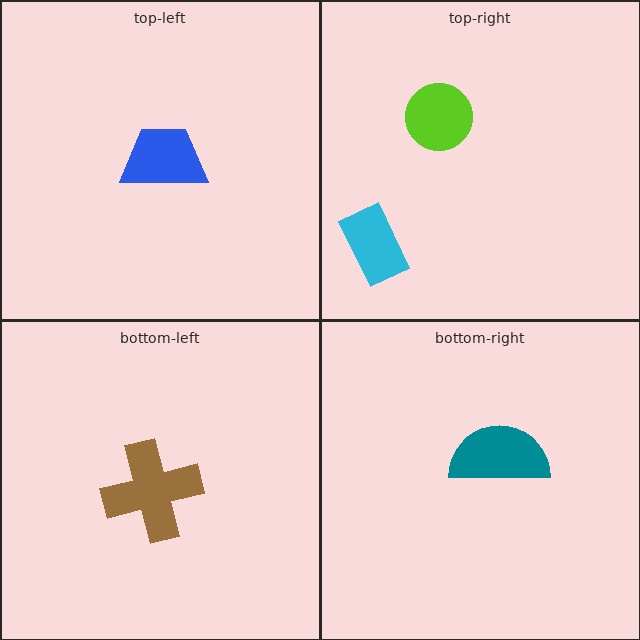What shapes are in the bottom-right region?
The teal semicircle.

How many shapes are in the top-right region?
2.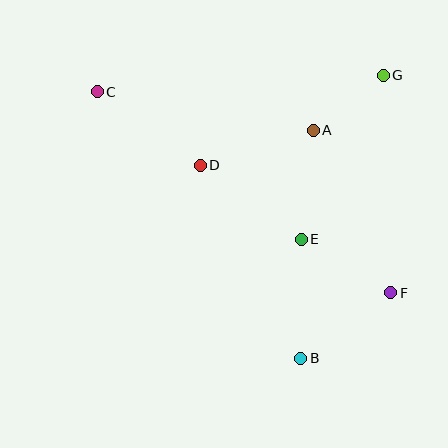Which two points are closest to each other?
Points A and G are closest to each other.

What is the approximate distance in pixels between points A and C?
The distance between A and C is approximately 219 pixels.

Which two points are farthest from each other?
Points C and F are farthest from each other.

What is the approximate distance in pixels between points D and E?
The distance between D and E is approximately 125 pixels.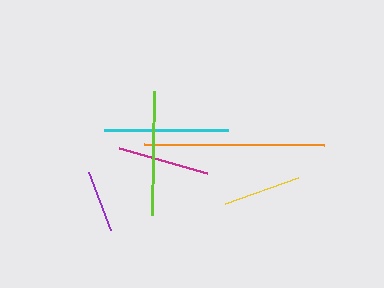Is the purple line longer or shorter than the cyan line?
The cyan line is longer than the purple line.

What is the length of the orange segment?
The orange segment is approximately 180 pixels long.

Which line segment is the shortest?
The purple line is the shortest at approximately 62 pixels.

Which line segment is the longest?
The orange line is the longest at approximately 180 pixels.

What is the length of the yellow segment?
The yellow segment is approximately 78 pixels long.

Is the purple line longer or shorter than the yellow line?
The yellow line is longer than the purple line.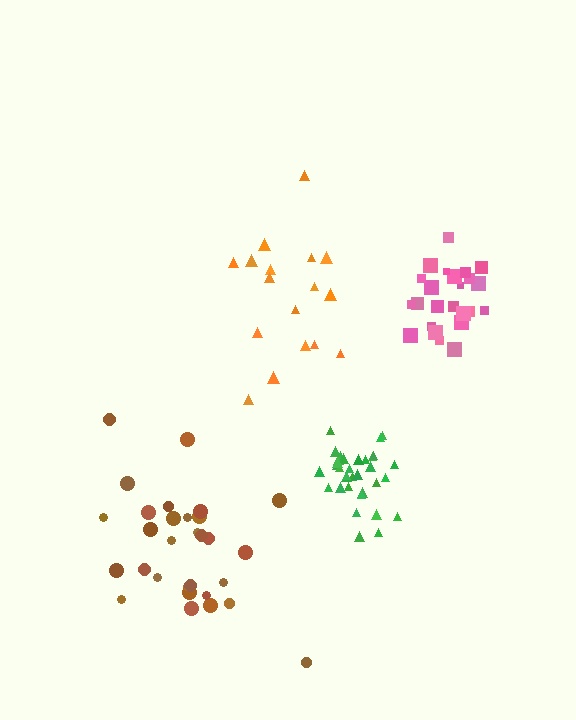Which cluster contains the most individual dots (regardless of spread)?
Green (35).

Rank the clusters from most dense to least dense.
green, pink, brown, orange.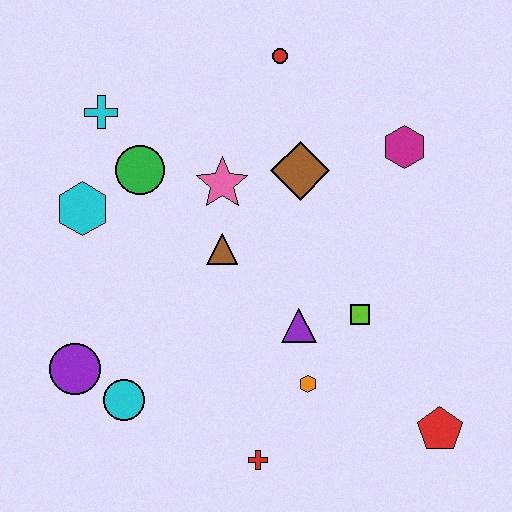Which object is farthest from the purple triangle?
The cyan cross is farthest from the purple triangle.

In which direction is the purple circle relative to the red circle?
The purple circle is below the red circle.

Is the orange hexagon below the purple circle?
Yes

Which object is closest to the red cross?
The orange hexagon is closest to the red cross.